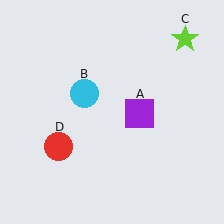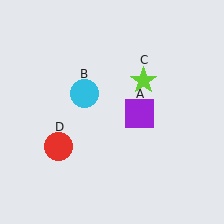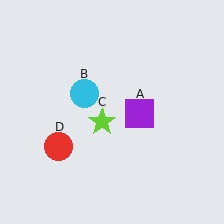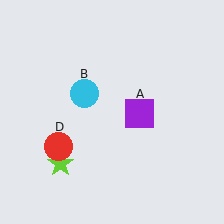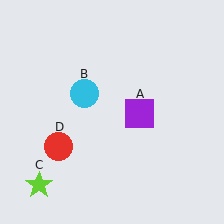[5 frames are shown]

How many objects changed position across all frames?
1 object changed position: lime star (object C).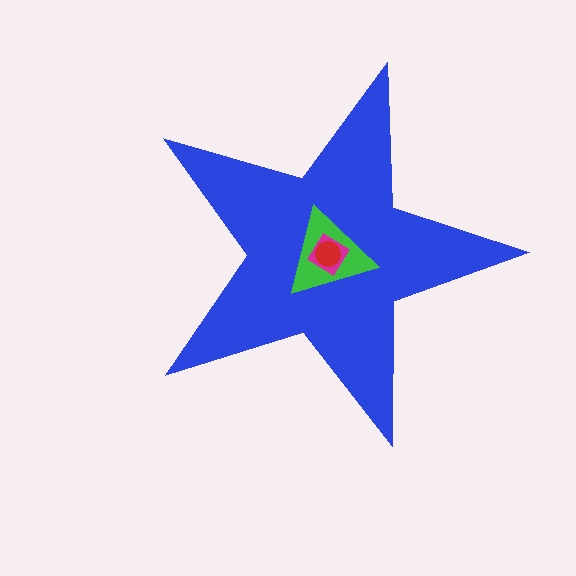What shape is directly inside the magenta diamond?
The red circle.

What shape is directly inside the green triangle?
The magenta diamond.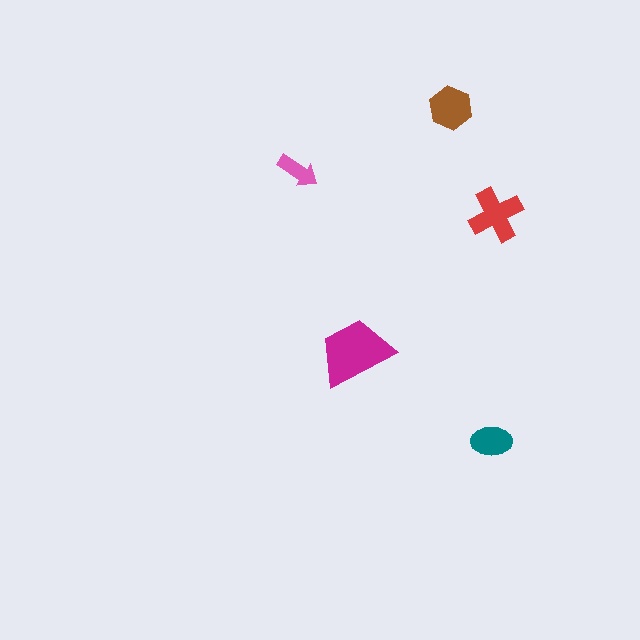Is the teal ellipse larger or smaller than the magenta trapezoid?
Smaller.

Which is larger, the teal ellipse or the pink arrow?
The teal ellipse.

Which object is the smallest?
The pink arrow.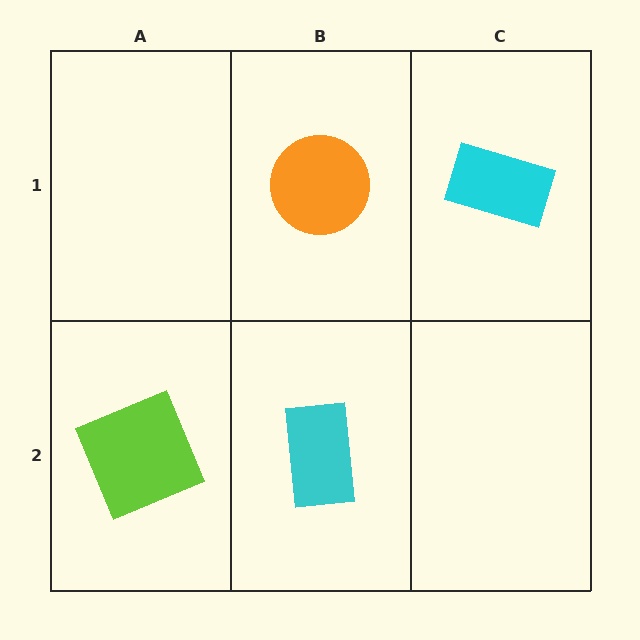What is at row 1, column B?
An orange circle.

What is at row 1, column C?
A cyan rectangle.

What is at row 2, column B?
A cyan rectangle.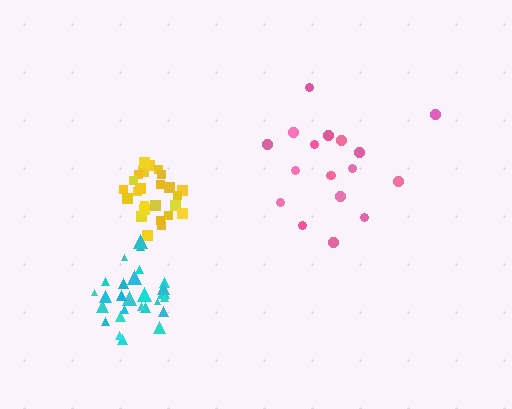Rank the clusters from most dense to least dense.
cyan, yellow, pink.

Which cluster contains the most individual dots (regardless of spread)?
Cyan (28).